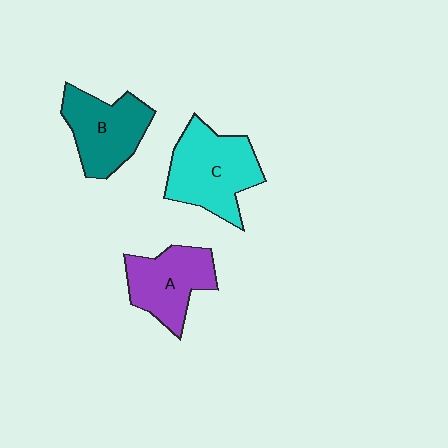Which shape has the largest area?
Shape C (cyan).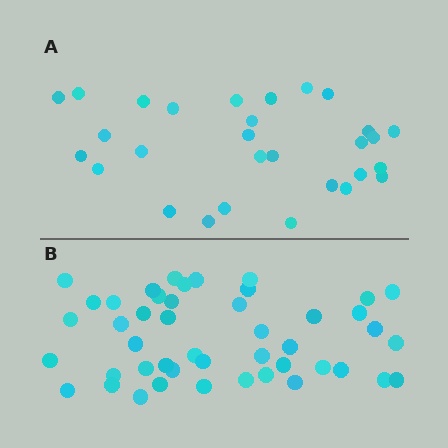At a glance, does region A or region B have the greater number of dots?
Region B (the bottom region) has more dots.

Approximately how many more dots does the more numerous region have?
Region B has approximately 15 more dots than region A.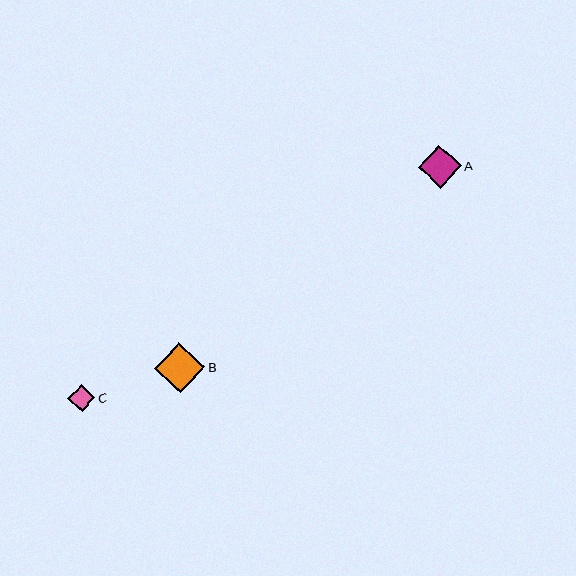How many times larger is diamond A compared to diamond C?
Diamond A is approximately 1.6 times the size of diamond C.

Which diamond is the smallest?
Diamond C is the smallest with a size of approximately 27 pixels.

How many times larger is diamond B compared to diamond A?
Diamond B is approximately 1.1 times the size of diamond A.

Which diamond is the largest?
Diamond B is the largest with a size of approximately 50 pixels.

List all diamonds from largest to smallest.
From largest to smallest: B, A, C.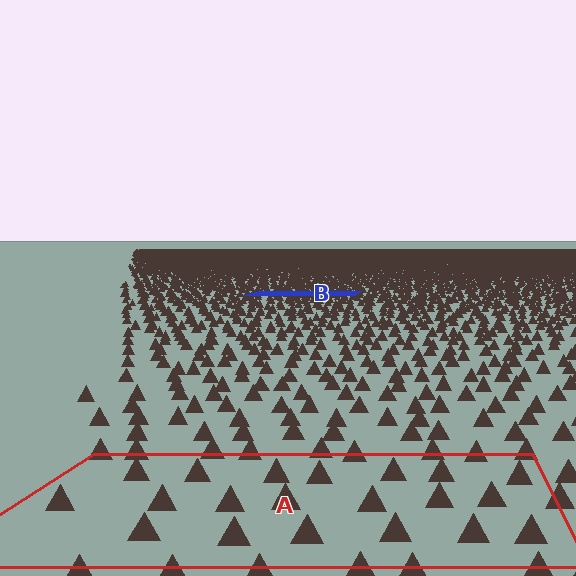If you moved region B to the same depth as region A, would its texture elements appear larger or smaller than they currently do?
They would appear larger. At a closer depth, the same texture elements are projected at a bigger on-screen size.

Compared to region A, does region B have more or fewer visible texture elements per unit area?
Region B has more texture elements per unit area — they are packed more densely because it is farther away.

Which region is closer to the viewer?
Region A is closer. The texture elements there are larger and more spread out.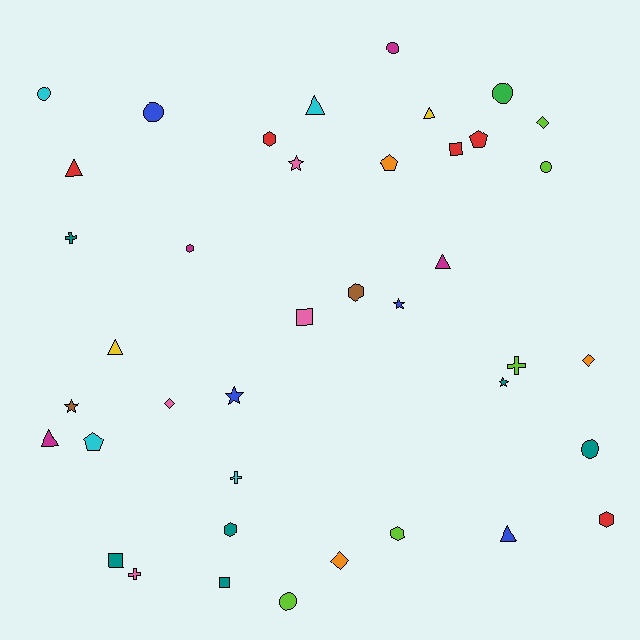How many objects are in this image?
There are 40 objects.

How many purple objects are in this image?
There are no purple objects.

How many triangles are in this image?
There are 7 triangles.